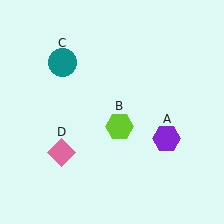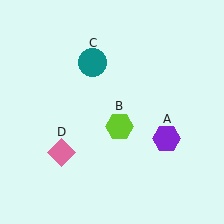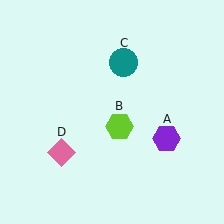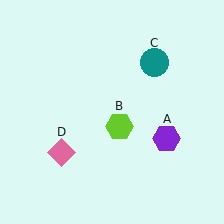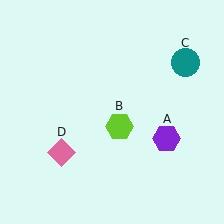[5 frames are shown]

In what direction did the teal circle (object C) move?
The teal circle (object C) moved right.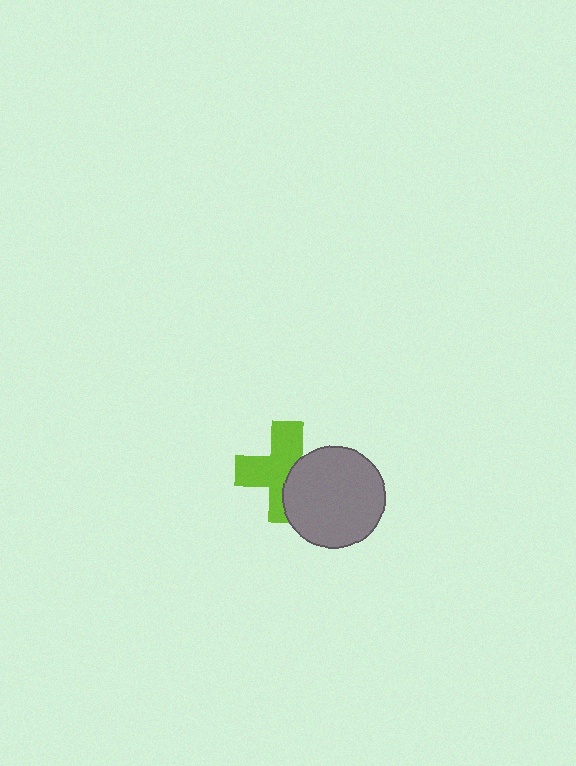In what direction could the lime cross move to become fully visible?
The lime cross could move left. That would shift it out from behind the gray circle entirely.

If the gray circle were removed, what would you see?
You would see the complete lime cross.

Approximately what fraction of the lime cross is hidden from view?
Roughly 38% of the lime cross is hidden behind the gray circle.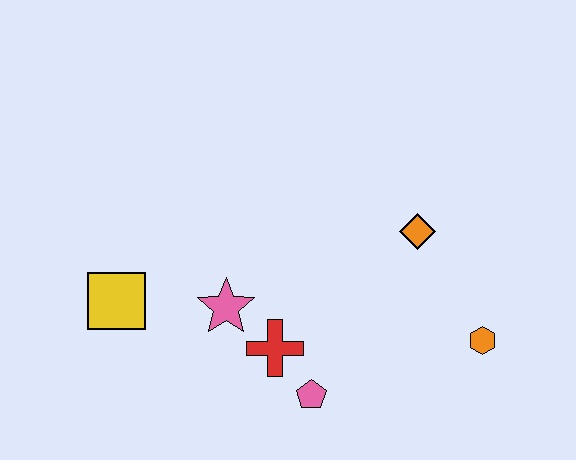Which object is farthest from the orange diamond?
The yellow square is farthest from the orange diamond.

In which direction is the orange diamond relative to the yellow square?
The orange diamond is to the right of the yellow square.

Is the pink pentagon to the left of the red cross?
No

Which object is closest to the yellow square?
The pink star is closest to the yellow square.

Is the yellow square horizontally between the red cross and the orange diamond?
No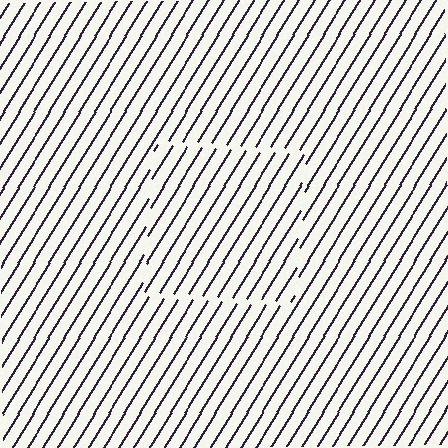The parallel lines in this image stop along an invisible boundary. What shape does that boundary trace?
An illusory square. The interior of the shape contains the same grating, shifted by half a period — the contour is defined by the phase discontinuity where line-ends from the inner and outer gratings abut.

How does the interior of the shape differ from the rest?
The interior of the shape contains the same grating, shifted by half a period — the contour is defined by the phase discontinuity where line-ends from the inner and outer gratings abut.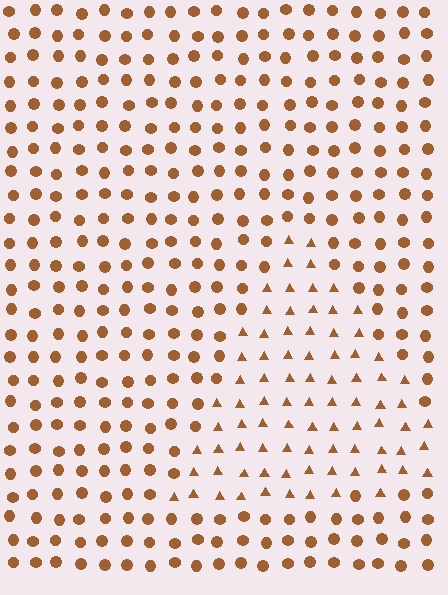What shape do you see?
I see a triangle.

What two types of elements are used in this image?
The image uses triangles inside the triangle region and circles outside it.